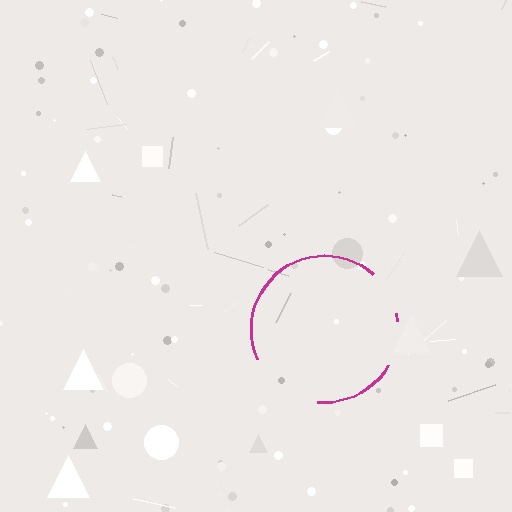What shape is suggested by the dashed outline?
The dashed outline suggests a circle.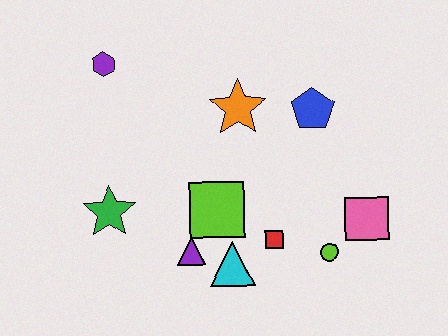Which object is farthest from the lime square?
The purple hexagon is farthest from the lime square.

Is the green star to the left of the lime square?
Yes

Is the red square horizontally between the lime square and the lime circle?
Yes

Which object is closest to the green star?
The purple triangle is closest to the green star.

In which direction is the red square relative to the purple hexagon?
The red square is below the purple hexagon.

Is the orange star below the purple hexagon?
Yes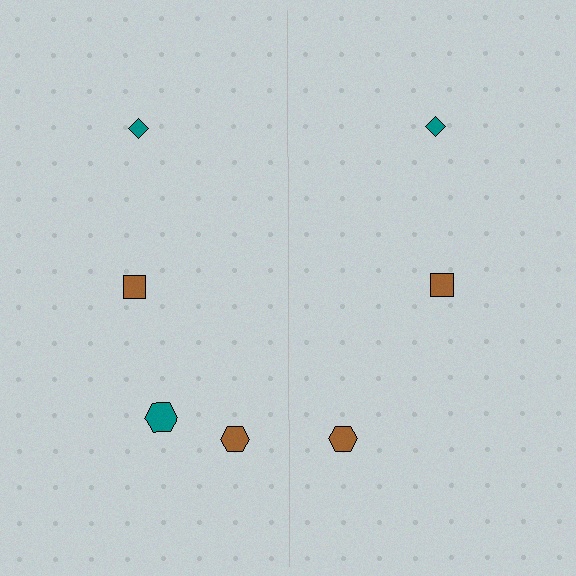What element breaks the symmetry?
A teal hexagon is missing from the right side.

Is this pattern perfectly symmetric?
No, the pattern is not perfectly symmetric. A teal hexagon is missing from the right side.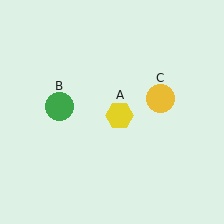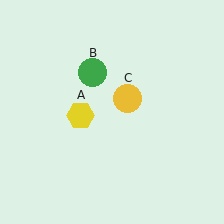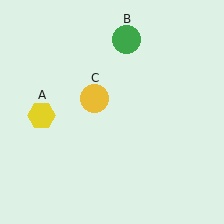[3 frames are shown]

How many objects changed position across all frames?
3 objects changed position: yellow hexagon (object A), green circle (object B), yellow circle (object C).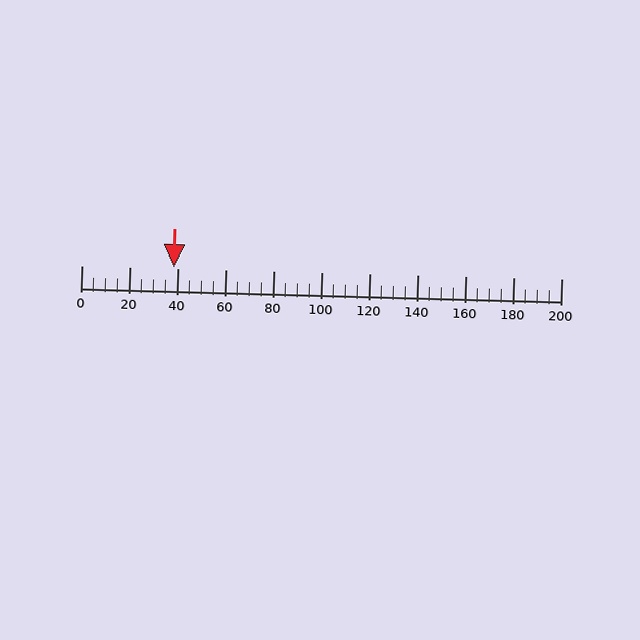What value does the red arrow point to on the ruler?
The red arrow points to approximately 39.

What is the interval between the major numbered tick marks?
The major tick marks are spaced 20 units apart.